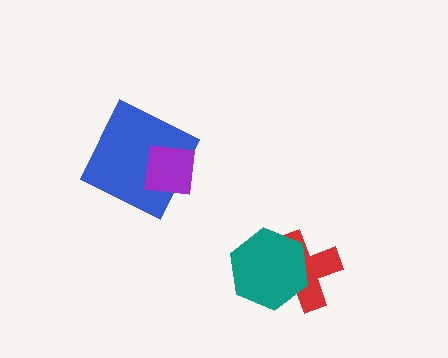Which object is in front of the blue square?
The purple square is in front of the blue square.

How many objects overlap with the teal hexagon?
1 object overlaps with the teal hexagon.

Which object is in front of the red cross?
The teal hexagon is in front of the red cross.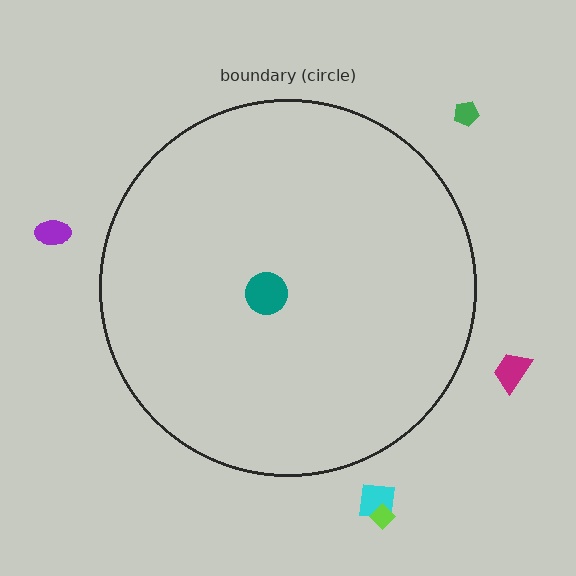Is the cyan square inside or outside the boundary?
Outside.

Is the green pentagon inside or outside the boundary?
Outside.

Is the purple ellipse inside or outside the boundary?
Outside.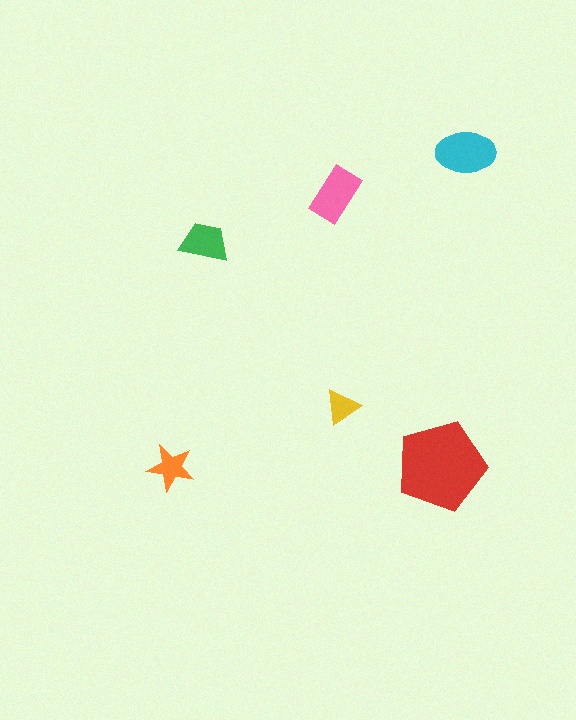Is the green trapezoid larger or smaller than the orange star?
Larger.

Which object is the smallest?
The yellow triangle.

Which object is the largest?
The red pentagon.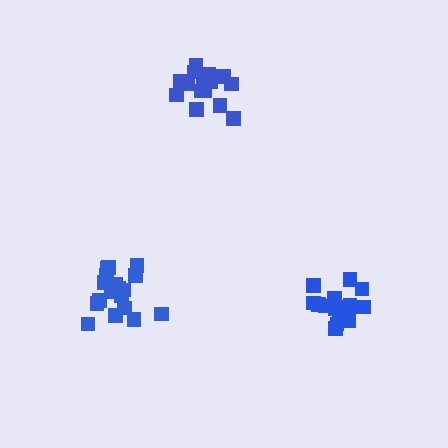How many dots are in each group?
Group 1: 15 dots, Group 2: 16 dots, Group 3: 18 dots (49 total).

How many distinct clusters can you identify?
There are 3 distinct clusters.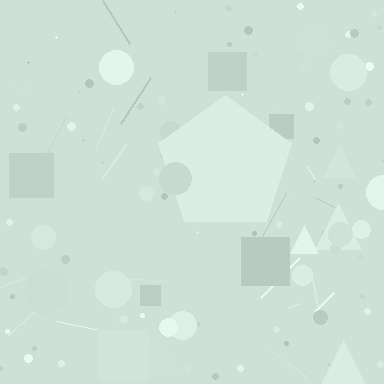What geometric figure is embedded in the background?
A pentagon is embedded in the background.